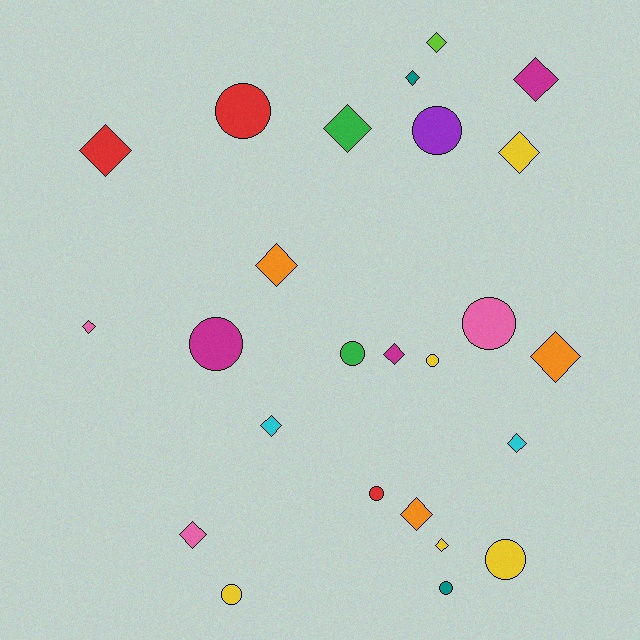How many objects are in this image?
There are 25 objects.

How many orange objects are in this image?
There are 3 orange objects.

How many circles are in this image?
There are 10 circles.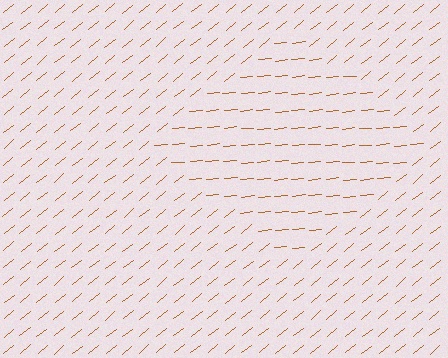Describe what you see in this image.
The image is filled with small brown line segments. A diamond region in the image has lines oriented differently from the surrounding lines, creating a visible texture boundary.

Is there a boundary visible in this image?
Yes, there is a texture boundary formed by a change in line orientation.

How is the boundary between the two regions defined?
The boundary is defined purely by a change in line orientation (approximately 33 degrees difference). All lines are the same color and thickness.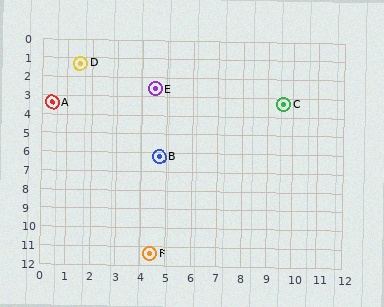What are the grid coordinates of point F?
Point F is at approximately (4.4, 11.4).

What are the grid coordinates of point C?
Point C is at approximately (9.6, 3.3).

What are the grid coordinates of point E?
Point E is at approximately (4.5, 2.6).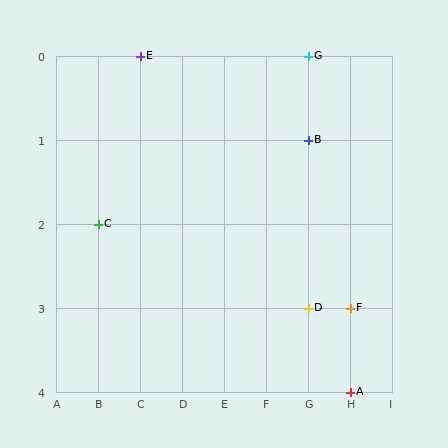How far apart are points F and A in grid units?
Points F and A are 1 row apart.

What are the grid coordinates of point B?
Point B is at grid coordinates (G, 1).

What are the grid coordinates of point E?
Point E is at grid coordinates (C, 0).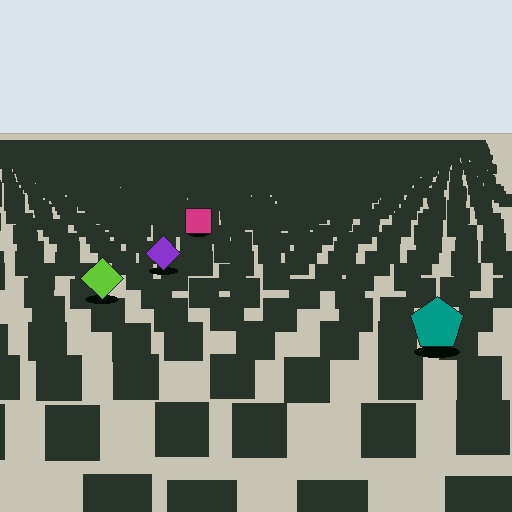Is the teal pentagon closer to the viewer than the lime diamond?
Yes. The teal pentagon is closer — you can tell from the texture gradient: the ground texture is coarser near it.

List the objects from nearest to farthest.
From nearest to farthest: the teal pentagon, the lime diamond, the purple diamond, the magenta square.